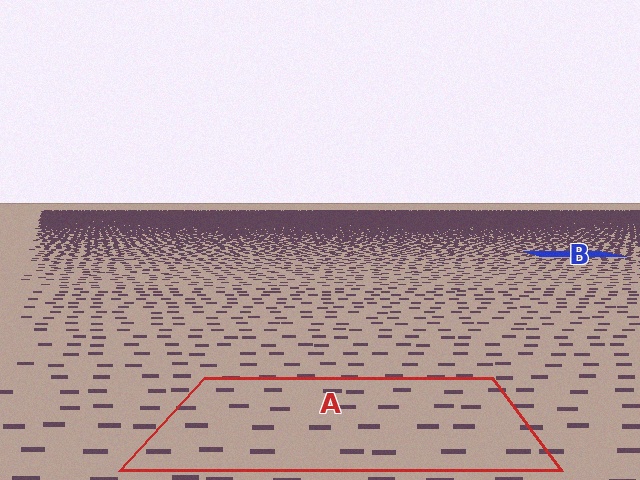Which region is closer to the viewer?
Region A is closer. The texture elements there are larger and more spread out.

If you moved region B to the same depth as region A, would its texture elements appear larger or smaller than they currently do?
They would appear larger. At a closer depth, the same texture elements are projected at a bigger on-screen size.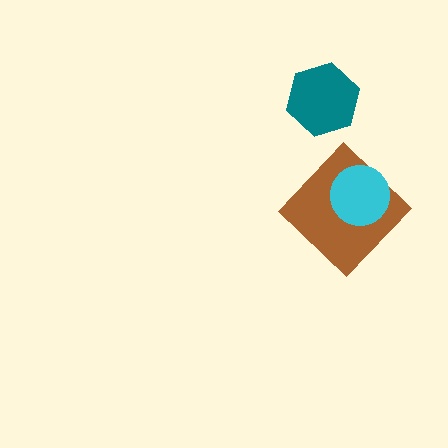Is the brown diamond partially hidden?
Yes, it is partially covered by another shape.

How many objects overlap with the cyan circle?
1 object overlaps with the cyan circle.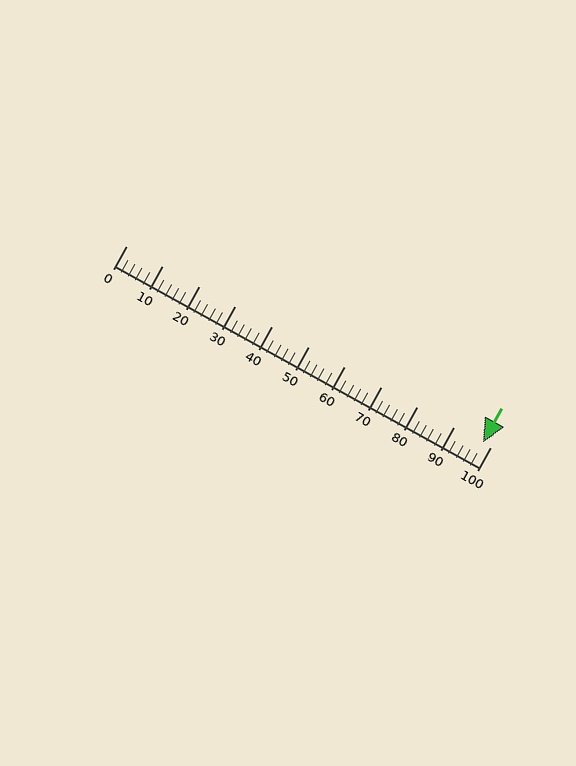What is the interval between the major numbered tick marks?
The major tick marks are spaced 10 units apart.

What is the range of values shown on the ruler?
The ruler shows values from 0 to 100.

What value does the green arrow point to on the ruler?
The green arrow points to approximately 98.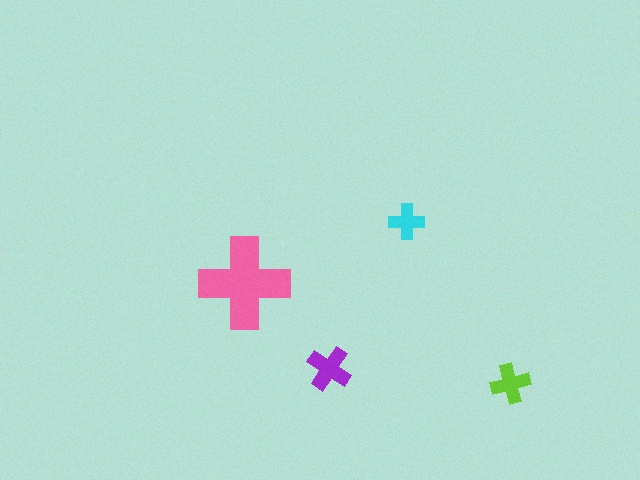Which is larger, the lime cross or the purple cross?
The purple one.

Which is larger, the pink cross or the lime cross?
The pink one.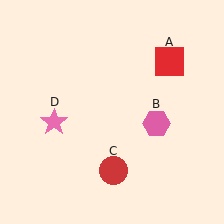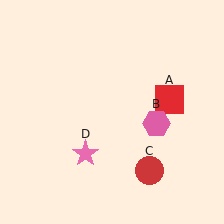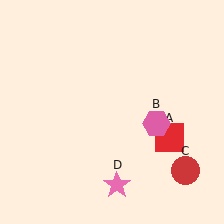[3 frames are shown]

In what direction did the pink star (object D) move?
The pink star (object D) moved down and to the right.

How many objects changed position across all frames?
3 objects changed position: red square (object A), red circle (object C), pink star (object D).